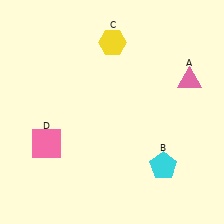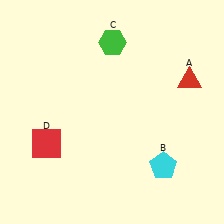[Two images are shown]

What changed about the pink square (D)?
In Image 1, D is pink. In Image 2, it changed to red.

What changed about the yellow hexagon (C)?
In Image 1, C is yellow. In Image 2, it changed to green.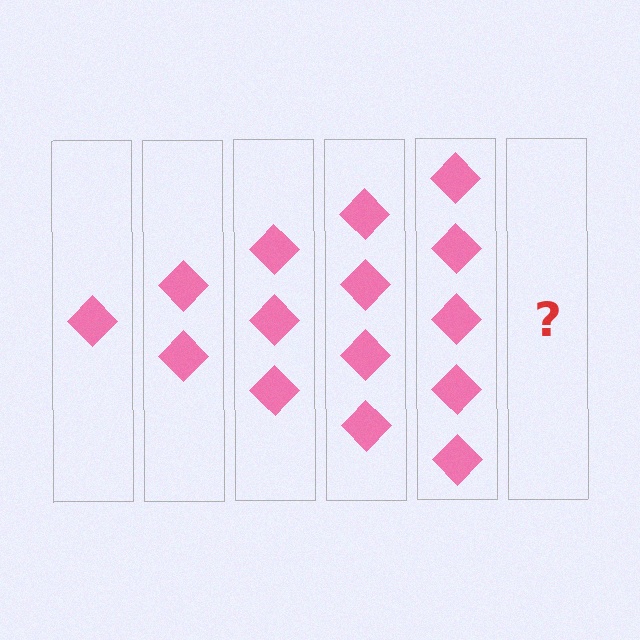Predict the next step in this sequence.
The next step is 6 diamonds.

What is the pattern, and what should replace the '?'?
The pattern is that each step adds one more diamond. The '?' should be 6 diamonds.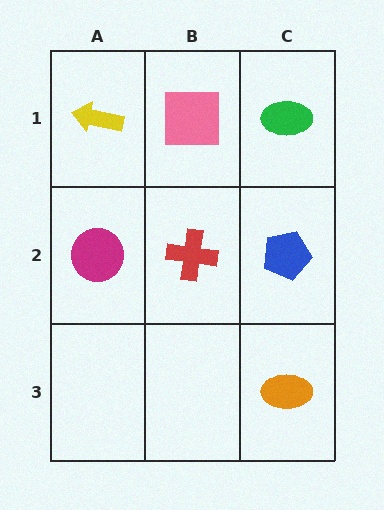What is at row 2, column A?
A magenta circle.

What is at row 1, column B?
A pink square.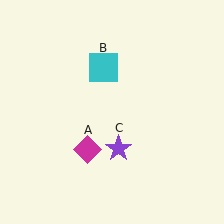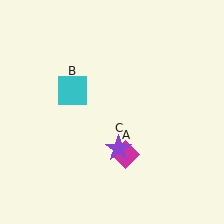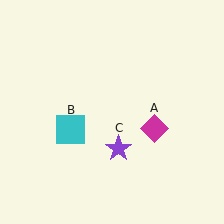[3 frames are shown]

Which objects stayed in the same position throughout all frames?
Purple star (object C) remained stationary.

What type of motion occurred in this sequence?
The magenta diamond (object A), cyan square (object B) rotated counterclockwise around the center of the scene.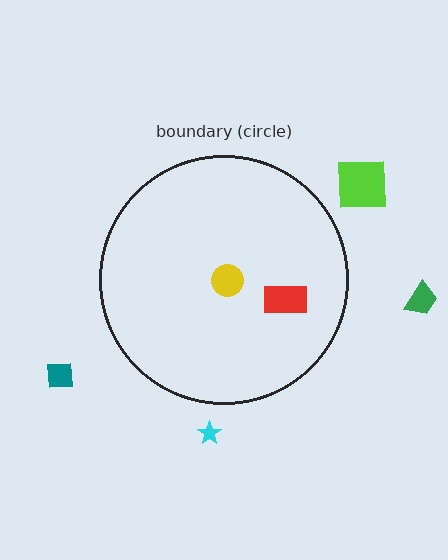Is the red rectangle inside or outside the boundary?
Inside.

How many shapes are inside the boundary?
2 inside, 4 outside.